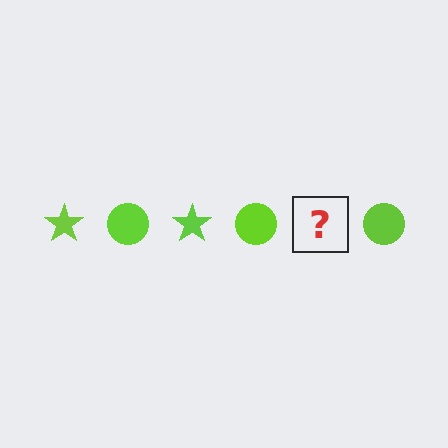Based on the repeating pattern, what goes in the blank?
The blank should be a lime star.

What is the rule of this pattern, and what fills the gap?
The rule is that the pattern cycles through star, circle shapes in lime. The gap should be filled with a lime star.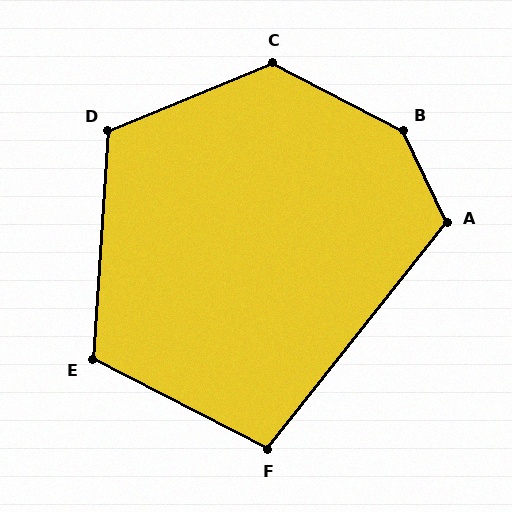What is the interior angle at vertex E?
Approximately 113 degrees (obtuse).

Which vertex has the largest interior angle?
B, at approximately 142 degrees.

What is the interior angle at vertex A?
Approximately 117 degrees (obtuse).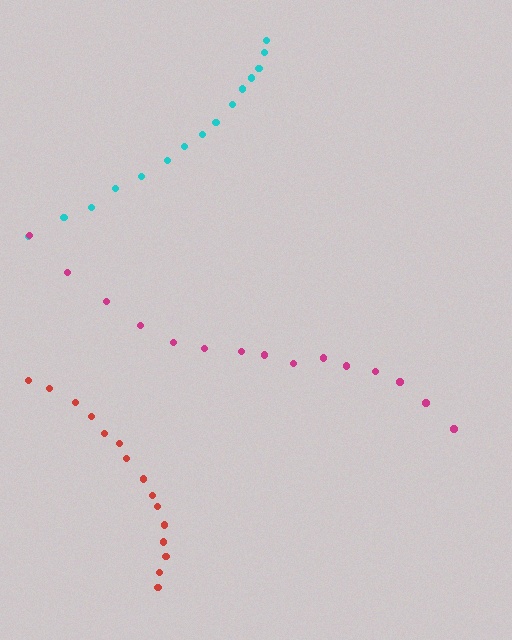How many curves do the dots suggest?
There are 3 distinct paths.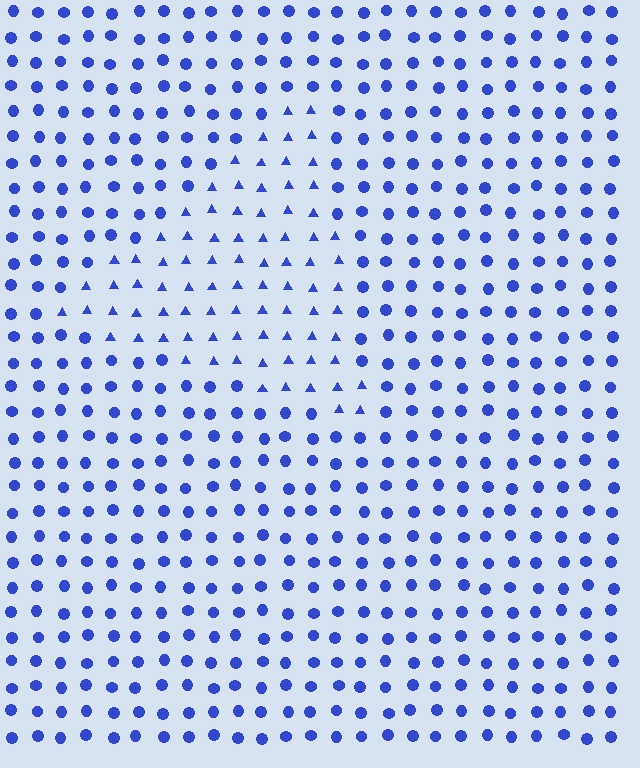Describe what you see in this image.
The image is filled with small blue elements arranged in a uniform grid. A triangle-shaped region contains triangles, while the surrounding area contains circles. The boundary is defined purely by the change in element shape.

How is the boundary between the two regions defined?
The boundary is defined by a change in element shape: triangles inside vs. circles outside. All elements share the same color and spacing.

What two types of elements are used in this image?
The image uses triangles inside the triangle region and circles outside it.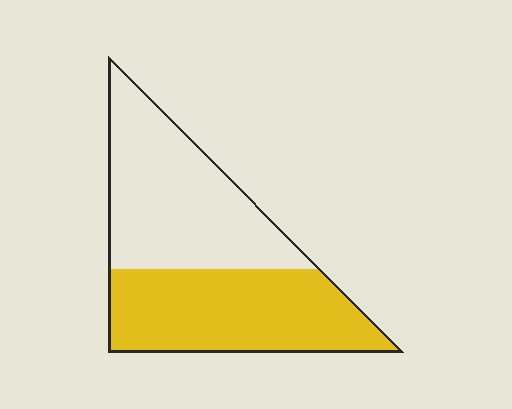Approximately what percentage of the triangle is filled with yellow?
Approximately 50%.